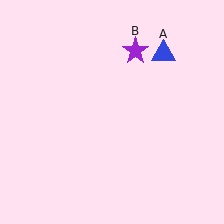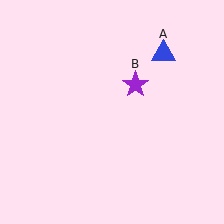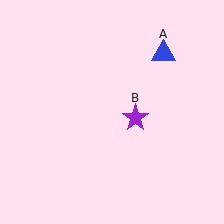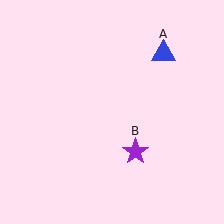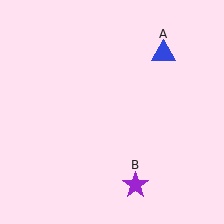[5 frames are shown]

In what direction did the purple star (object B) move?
The purple star (object B) moved down.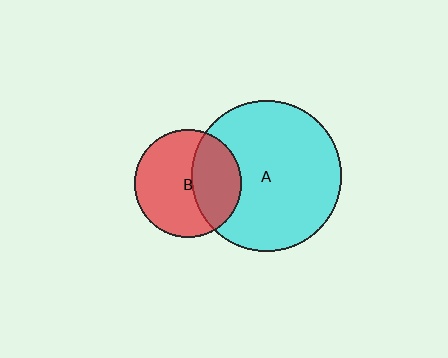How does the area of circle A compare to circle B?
Approximately 2.0 times.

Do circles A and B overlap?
Yes.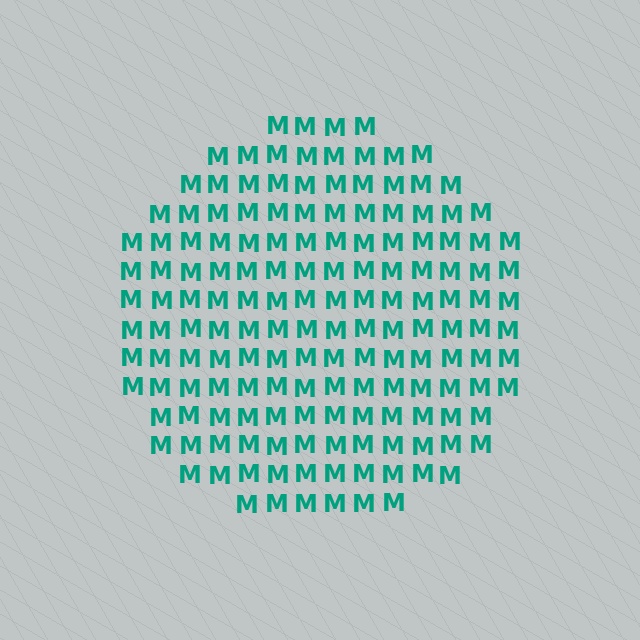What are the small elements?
The small elements are letter M's.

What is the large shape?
The large shape is a circle.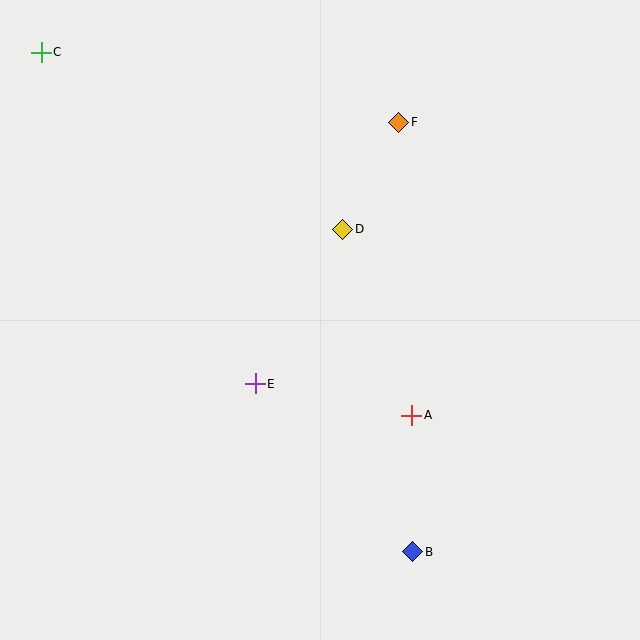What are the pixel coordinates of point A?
Point A is at (412, 415).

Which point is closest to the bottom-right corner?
Point B is closest to the bottom-right corner.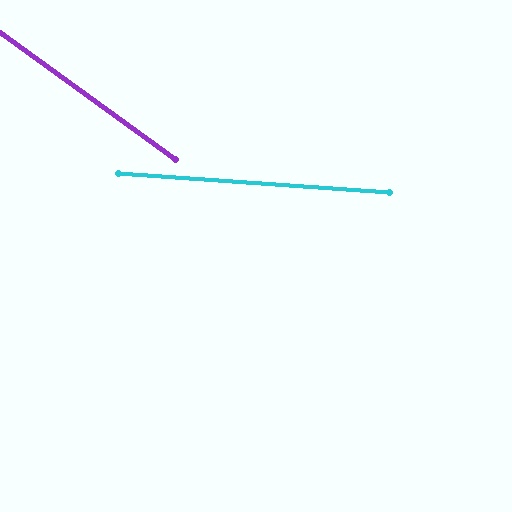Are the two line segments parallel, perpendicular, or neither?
Neither parallel nor perpendicular — they differ by about 32°.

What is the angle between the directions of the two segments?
Approximately 32 degrees.